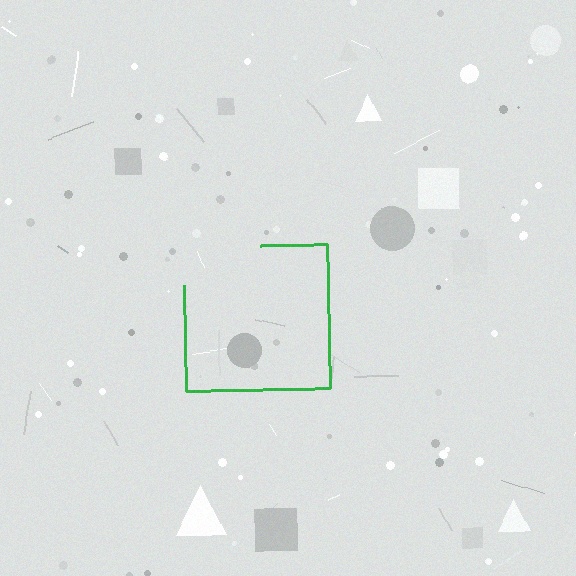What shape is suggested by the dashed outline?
The dashed outline suggests a square.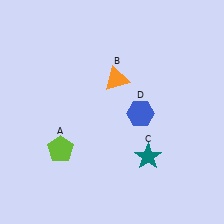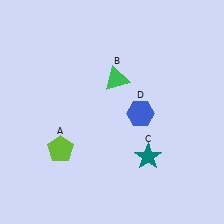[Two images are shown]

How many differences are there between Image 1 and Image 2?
There is 1 difference between the two images.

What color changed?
The triangle (B) changed from orange in Image 1 to green in Image 2.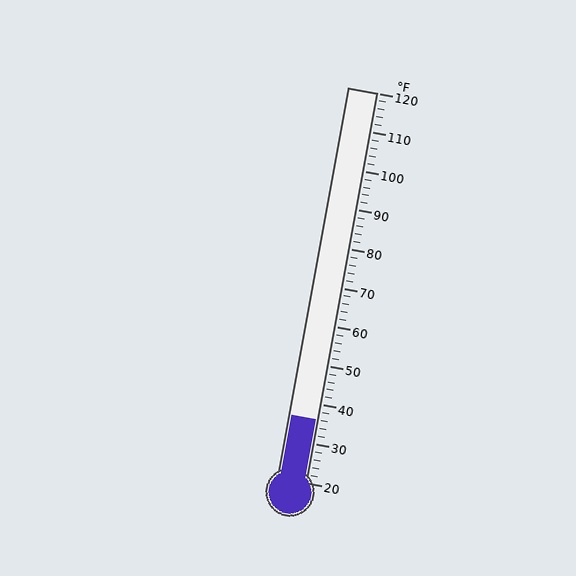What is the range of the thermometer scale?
The thermometer scale ranges from 20°F to 120°F.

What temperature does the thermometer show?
The thermometer shows approximately 36°F.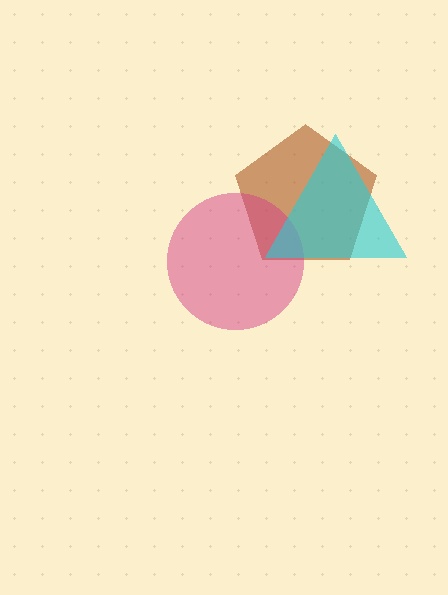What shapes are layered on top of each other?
The layered shapes are: a brown pentagon, a magenta circle, a cyan triangle.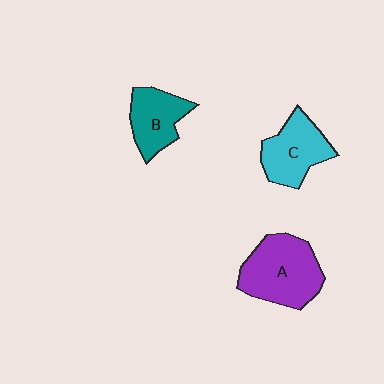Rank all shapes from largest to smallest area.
From largest to smallest: A (purple), C (cyan), B (teal).